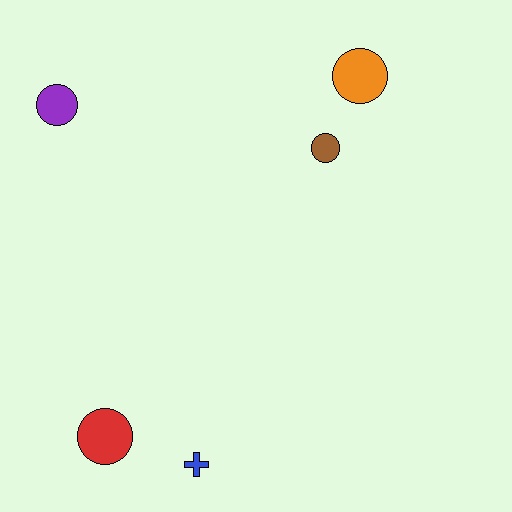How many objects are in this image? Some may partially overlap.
There are 5 objects.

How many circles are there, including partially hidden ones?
There are 4 circles.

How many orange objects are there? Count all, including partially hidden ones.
There is 1 orange object.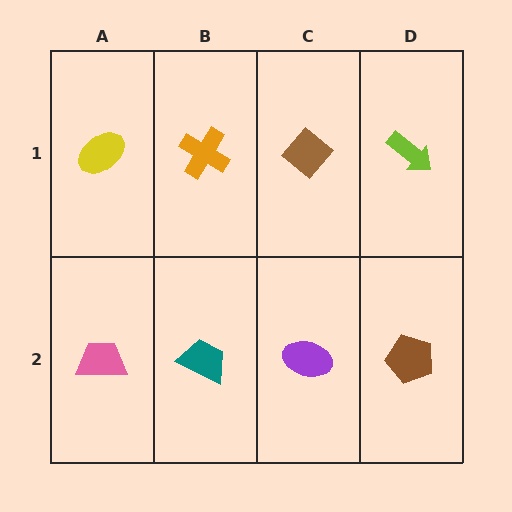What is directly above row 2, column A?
A yellow ellipse.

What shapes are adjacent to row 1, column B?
A teal trapezoid (row 2, column B), a yellow ellipse (row 1, column A), a brown diamond (row 1, column C).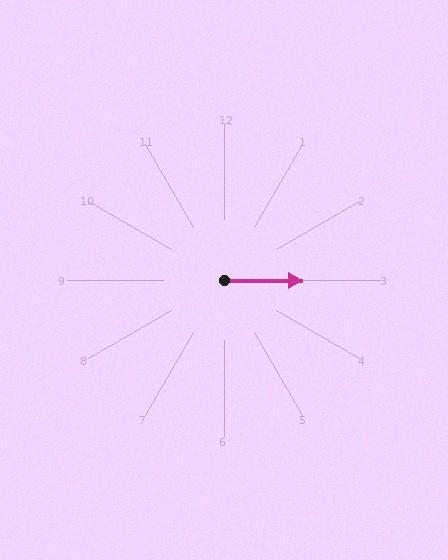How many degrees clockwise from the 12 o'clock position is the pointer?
Approximately 90 degrees.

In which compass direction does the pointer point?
East.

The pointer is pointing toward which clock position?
Roughly 3 o'clock.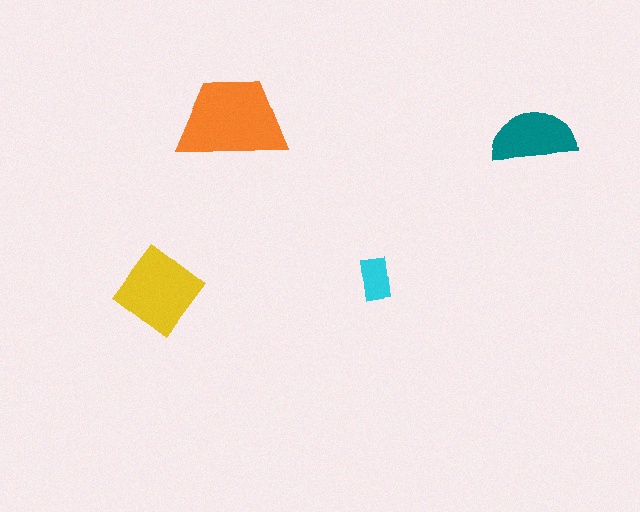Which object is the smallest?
The cyan rectangle.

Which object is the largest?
The orange trapezoid.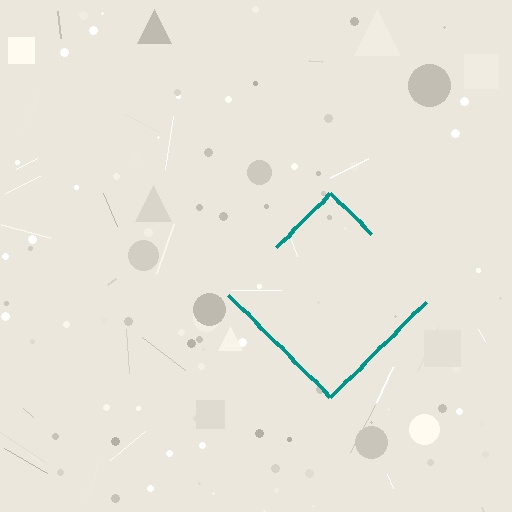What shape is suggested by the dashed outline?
The dashed outline suggests a diamond.